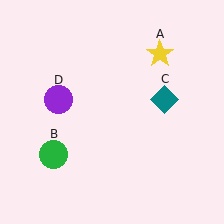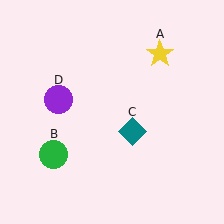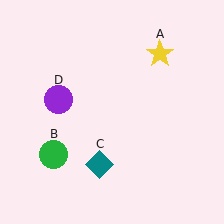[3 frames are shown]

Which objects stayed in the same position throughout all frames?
Yellow star (object A) and green circle (object B) and purple circle (object D) remained stationary.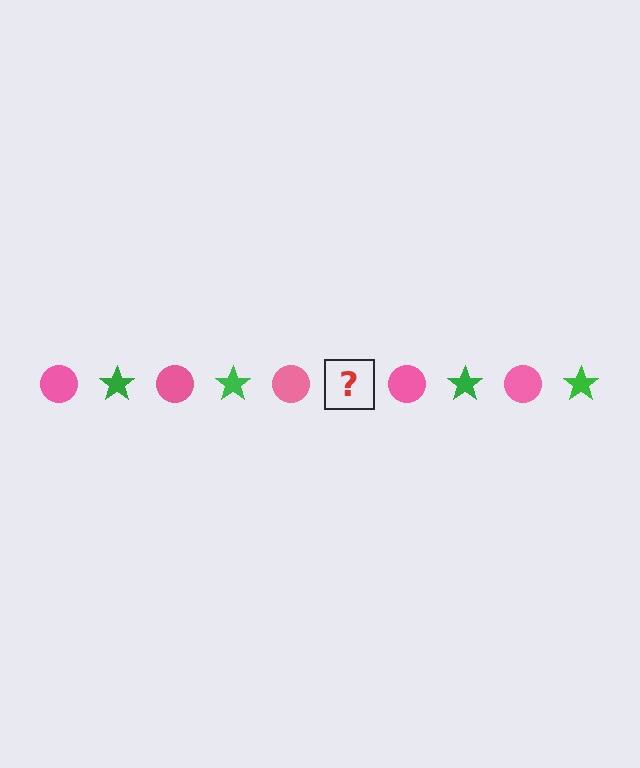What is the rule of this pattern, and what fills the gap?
The rule is that the pattern alternates between pink circle and green star. The gap should be filled with a green star.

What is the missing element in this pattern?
The missing element is a green star.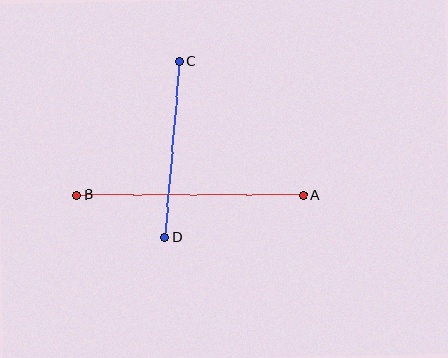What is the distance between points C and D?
The distance is approximately 177 pixels.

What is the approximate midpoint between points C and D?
The midpoint is at approximately (172, 149) pixels.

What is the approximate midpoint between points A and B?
The midpoint is at approximately (190, 195) pixels.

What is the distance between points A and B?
The distance is approximately 227 pixels.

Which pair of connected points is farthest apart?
Points A and B are farthest apart.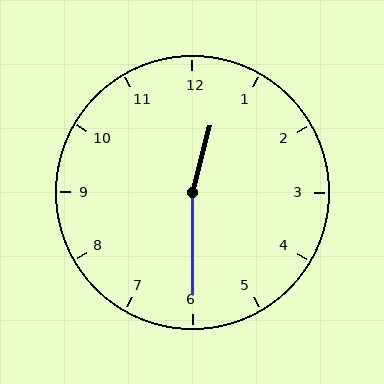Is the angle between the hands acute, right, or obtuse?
It is obtuse.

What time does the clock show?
12:30.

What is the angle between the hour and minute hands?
Approximately 165 degrees.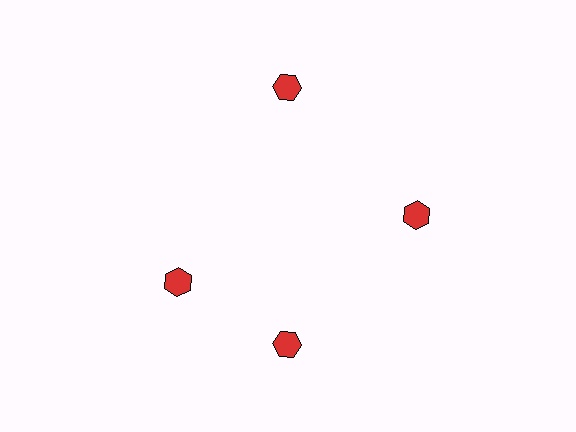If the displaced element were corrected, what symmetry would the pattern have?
It would have 4-fold rotational symmetry — the pattern would map onto itself every 90 degrees.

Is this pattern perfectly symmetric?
No. The 4 red hexagons are arranged in a ring, but one element near the 9 o'clock position is rotated out of alignment along the ring, breaking the 4-fold rotational symmetry.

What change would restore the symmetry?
The symmetry would be restored by rotating it back into even spacing with its neighbors so that all 4 hexagons sit at equal angles and equal distance from the center.